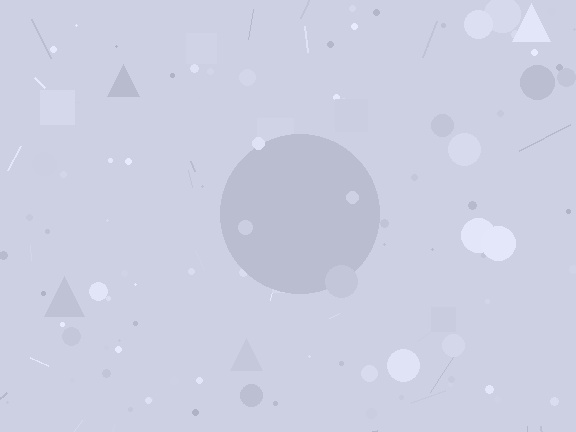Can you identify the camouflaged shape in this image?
The camouflaged shape is a circle.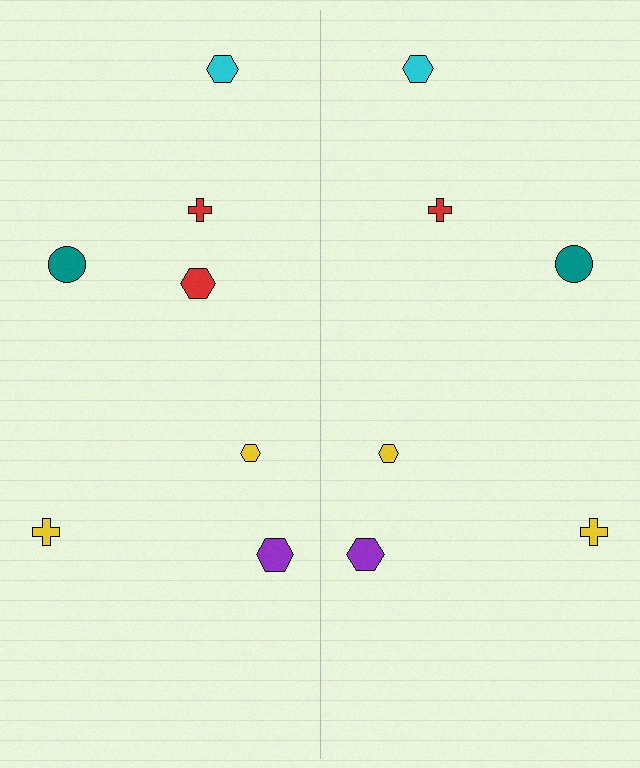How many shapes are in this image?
There are 13 shapes in this image.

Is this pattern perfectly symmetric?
No, the pattern is not perfectly symmetric. A red hexagon is missing from the right side.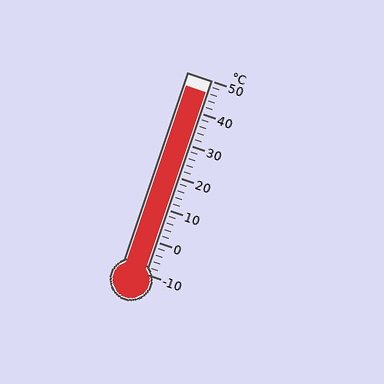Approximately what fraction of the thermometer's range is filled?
The thermometer is filled to approximately 95% of its range.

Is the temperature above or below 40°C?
The temperature is above 40°C.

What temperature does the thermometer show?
The thermometer shows approximately 46°C.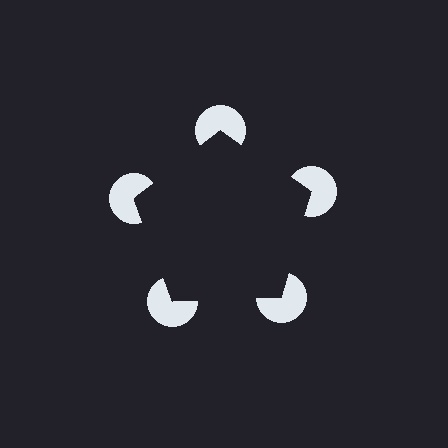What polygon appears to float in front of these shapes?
An illusory pentagon — its edges are inferred from the aligned wedge cuts in the pac-man discs, not physically drawn.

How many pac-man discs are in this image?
There are 5 — one at each vertex of the illusory pentagon.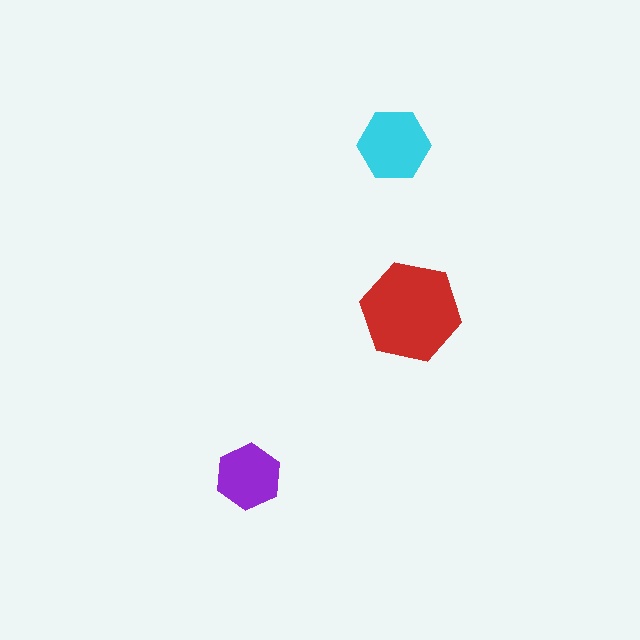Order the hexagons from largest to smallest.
the red one, the cyan one, the purple one.